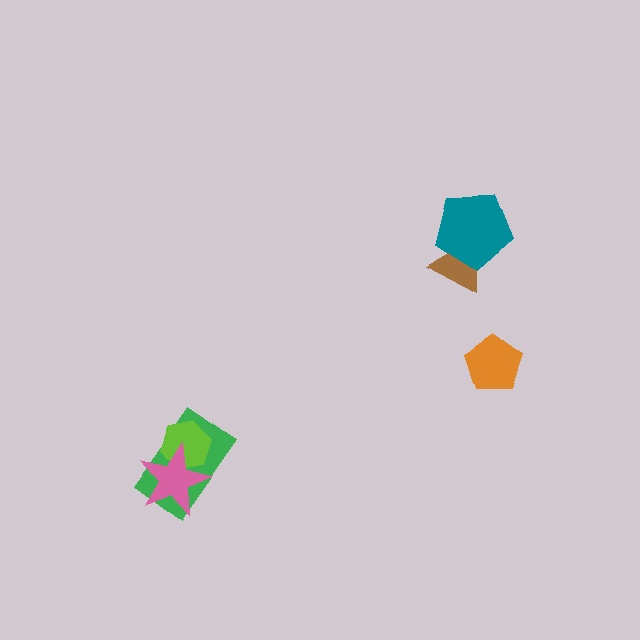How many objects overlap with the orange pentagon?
0 objects overlap with the orange pentagon.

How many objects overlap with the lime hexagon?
2 objects overlap with the lime hexagon.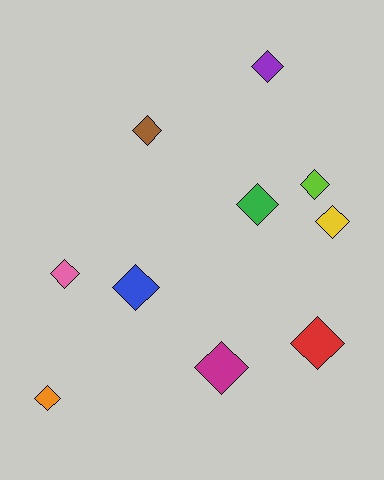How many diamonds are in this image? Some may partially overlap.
There are 10 diamonds.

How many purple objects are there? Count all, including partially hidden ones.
There is 1 purple object.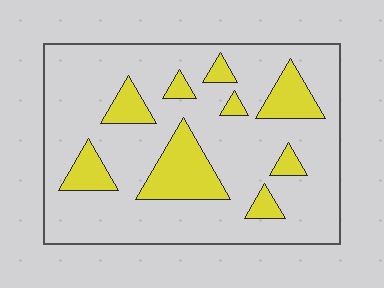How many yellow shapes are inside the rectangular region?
9.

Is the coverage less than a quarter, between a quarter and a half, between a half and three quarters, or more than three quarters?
Less than a quarter.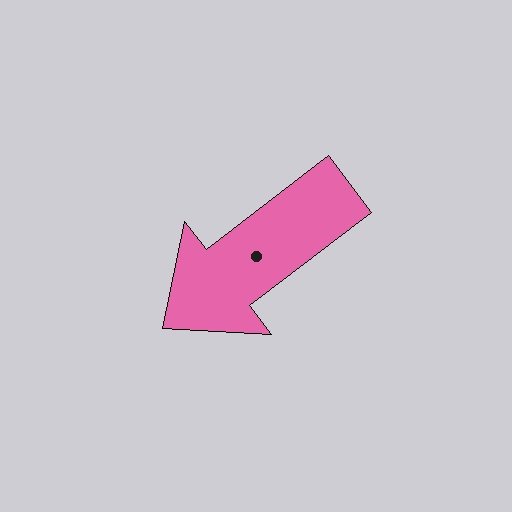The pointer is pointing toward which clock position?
Roughly 8 o'clock.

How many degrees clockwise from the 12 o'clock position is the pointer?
Approximately 233 degrees.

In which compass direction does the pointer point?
Southwest.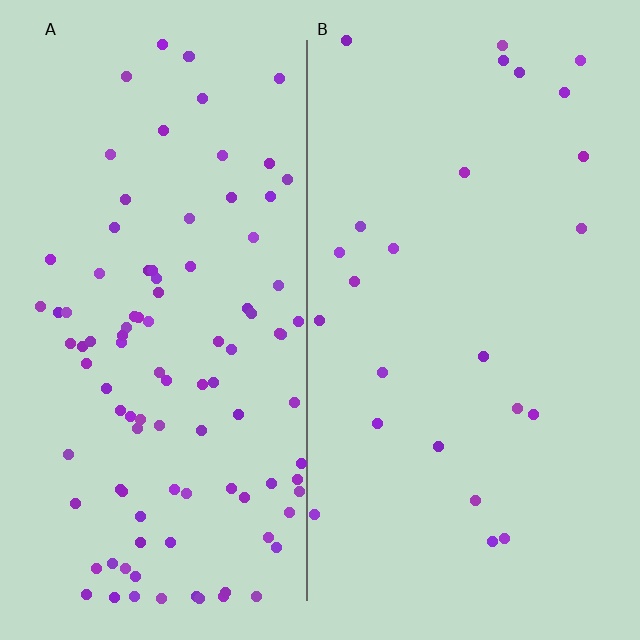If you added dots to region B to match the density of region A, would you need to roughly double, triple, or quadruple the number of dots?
Approximately quadruple.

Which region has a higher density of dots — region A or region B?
A (the left).